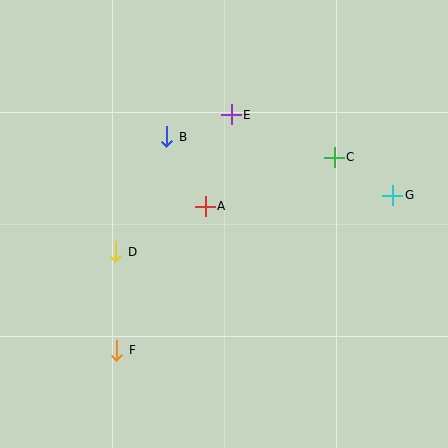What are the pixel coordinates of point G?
Point G is at (393, 195).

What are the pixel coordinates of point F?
Point F is at (117, 350).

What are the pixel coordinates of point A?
Point A is at (205, 206).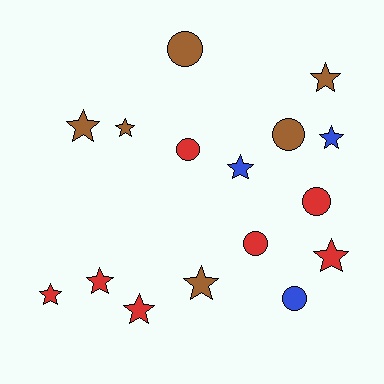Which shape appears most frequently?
Star, with 10 objects.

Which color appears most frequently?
Red, with 7 objects.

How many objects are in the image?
There are 16 objects.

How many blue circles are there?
There is 1 blue circle.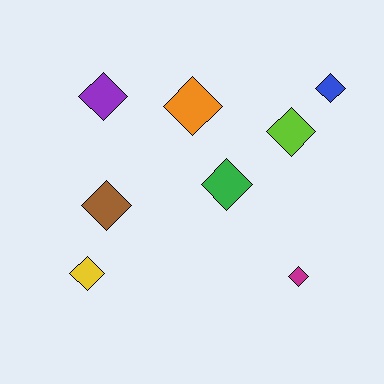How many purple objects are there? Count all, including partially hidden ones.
There is 1 purple object.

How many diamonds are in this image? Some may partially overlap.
There are 8 diamonds.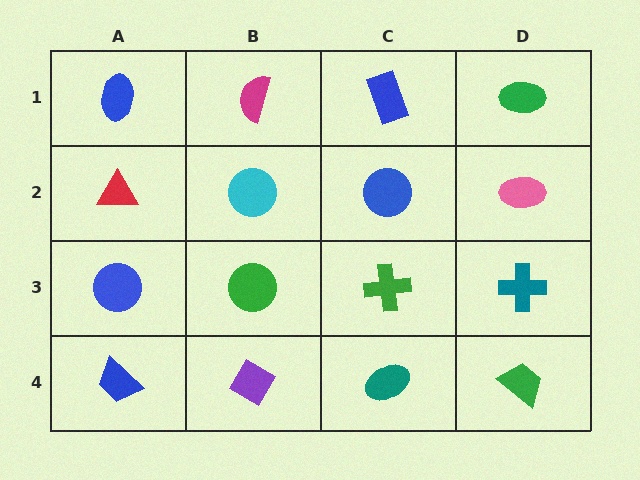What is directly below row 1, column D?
A pink ellipse.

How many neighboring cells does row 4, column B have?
3.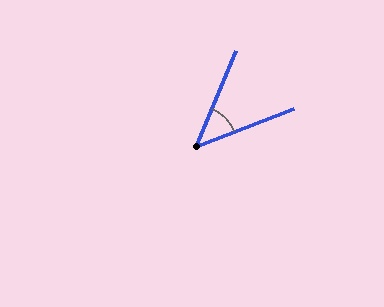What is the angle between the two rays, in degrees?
Approximately 46 degrees.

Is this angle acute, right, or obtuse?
It is acute.